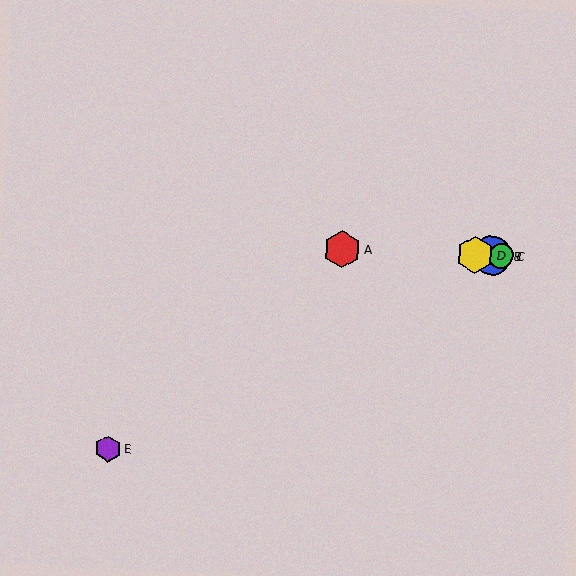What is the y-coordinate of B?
Object B is at y≈256.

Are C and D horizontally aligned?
Yes, both are at y≈256.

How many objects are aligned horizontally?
4 objects (A, B, C, D) are aligned horizontally.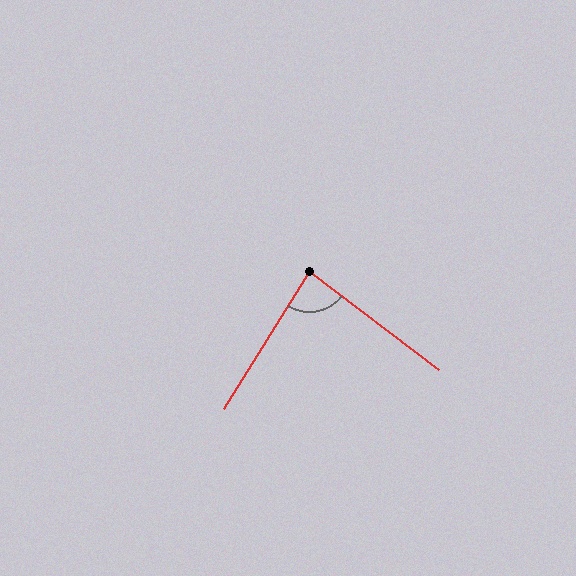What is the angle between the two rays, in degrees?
Approximately 85 degrees.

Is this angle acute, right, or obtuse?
It is acute.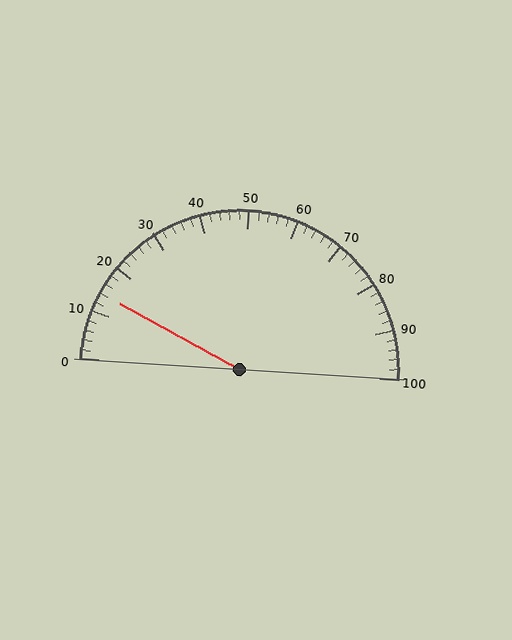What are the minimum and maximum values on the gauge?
The gauge ranges from 0 to 100.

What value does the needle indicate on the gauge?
The needle indicates approximately 14.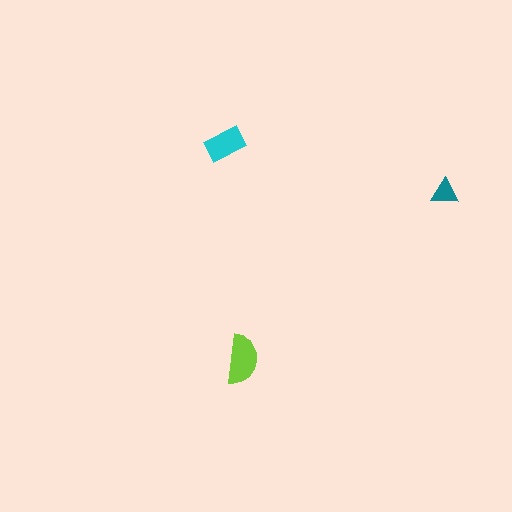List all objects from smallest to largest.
The teal triangle, the cyan rectangle, the lime semicircle.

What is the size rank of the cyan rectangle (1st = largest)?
2nd.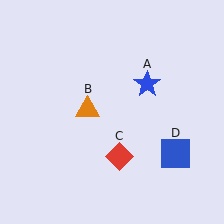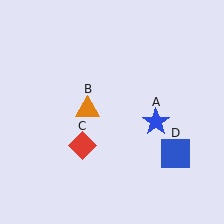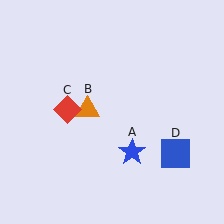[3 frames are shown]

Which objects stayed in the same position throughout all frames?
Orange triangle (object B) and blue square (object D) remained stationary.